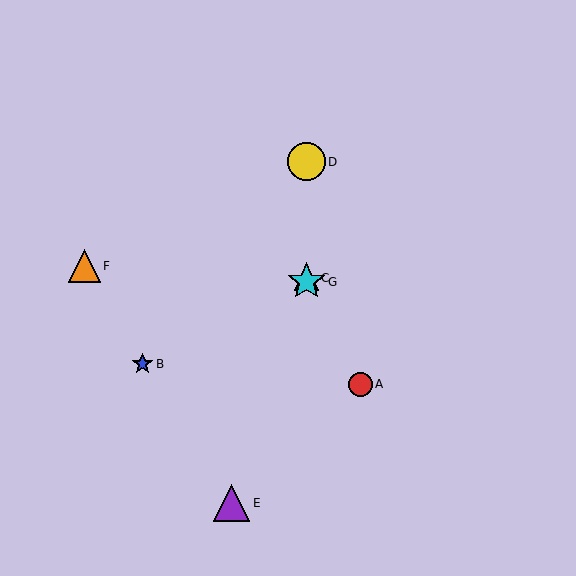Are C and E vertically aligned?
No, C is at x≈306 and E is at x≈231.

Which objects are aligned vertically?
Objects C, D, G are aligned vertically.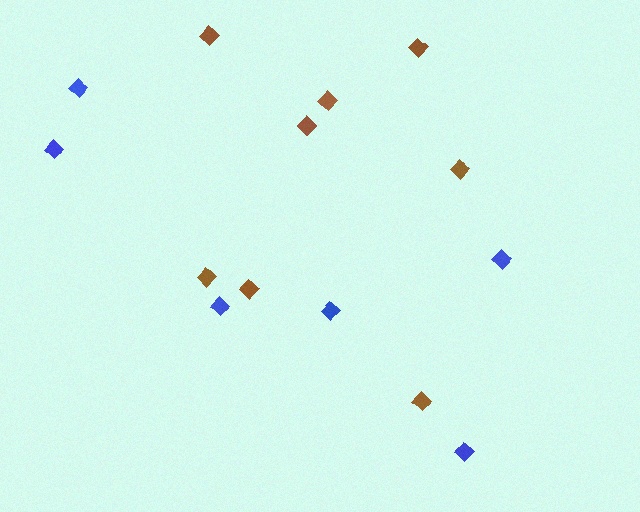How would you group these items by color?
There are 2 groups: one group of brown diamonds (8) and one group of blue diamonds (6).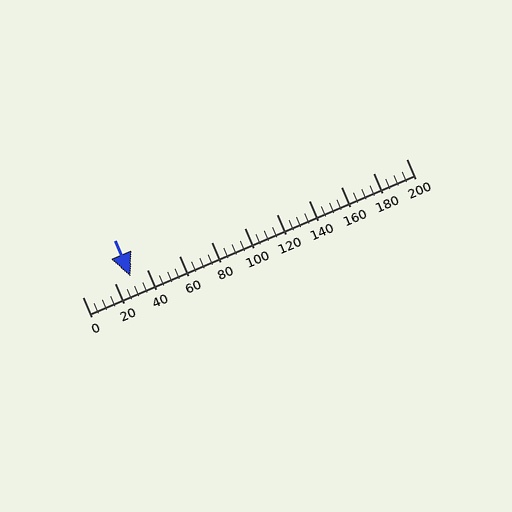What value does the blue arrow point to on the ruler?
The blue arrow points to approximately 30.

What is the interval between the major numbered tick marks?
The major tick marks are spaced 20 units apart.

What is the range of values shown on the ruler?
The ruler shows values from 0 to 200.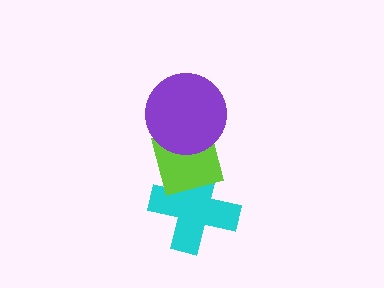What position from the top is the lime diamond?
The lime diamond is 2nd from the top.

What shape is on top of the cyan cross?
The lime diamond is on top of the cyan cross.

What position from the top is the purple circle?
The purple circle is 1st from the top.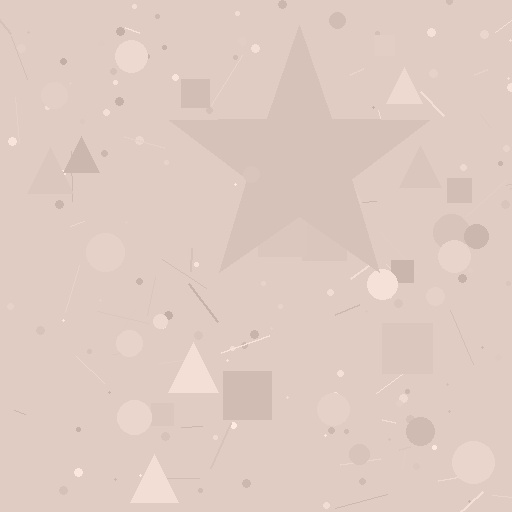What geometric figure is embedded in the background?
A star is embedded in the background.